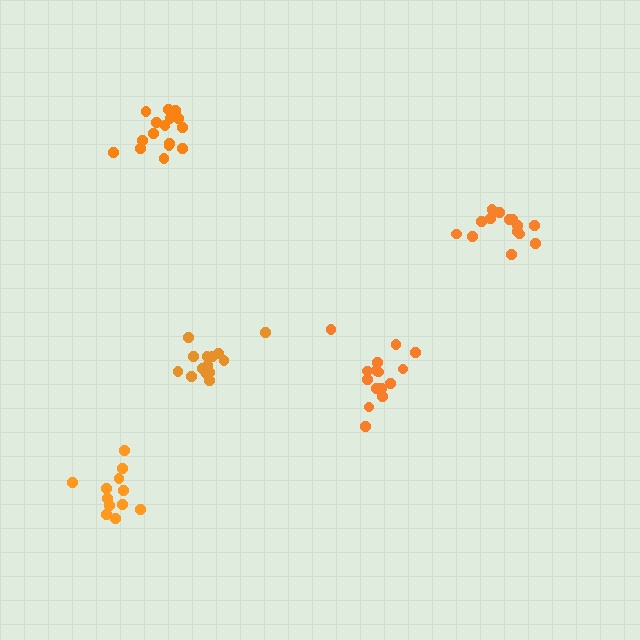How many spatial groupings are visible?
There are 5 spatial groupings.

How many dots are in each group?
Group 1: 14 dots, Group 2: 15 dots, Group 3: 12 dots, Group 4: 14 dots, Group 5: 16 dots (71 total).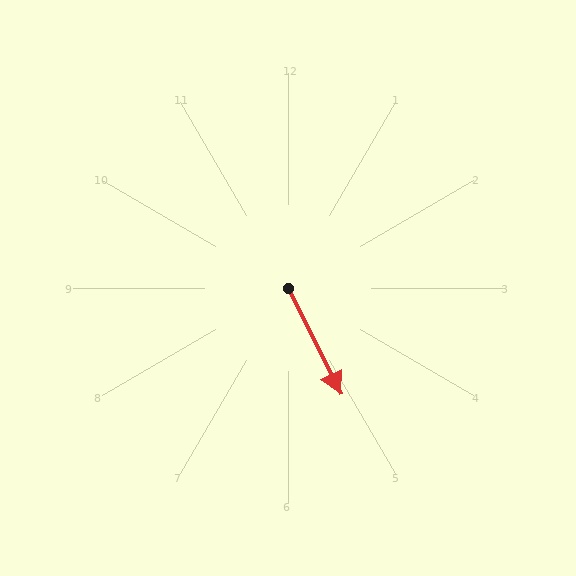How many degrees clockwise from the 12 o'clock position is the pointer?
Approximately 154 degrees.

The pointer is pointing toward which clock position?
Roughly 5 o'clock.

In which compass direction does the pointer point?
Southeast.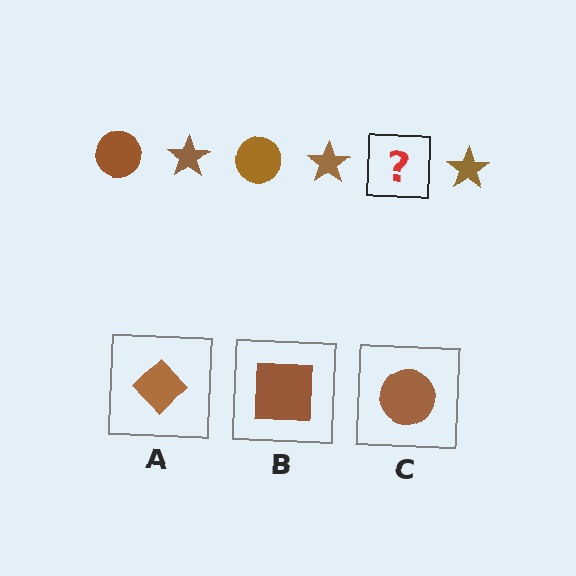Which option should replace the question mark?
Option C.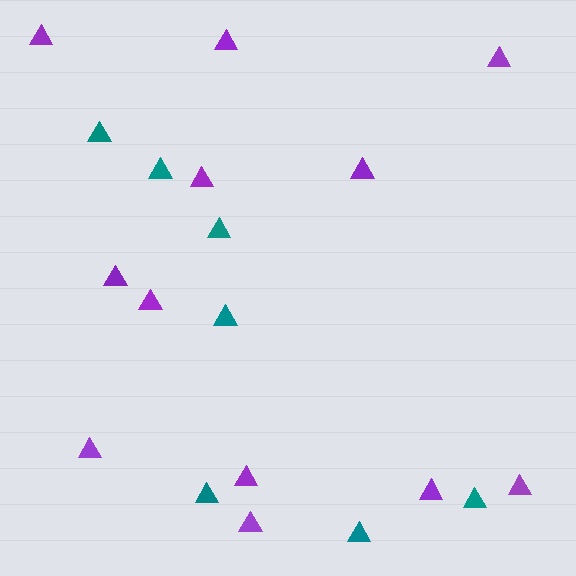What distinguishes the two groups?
There are 2 groups: one group of teal triangles (7) and one group of purple triangles (12).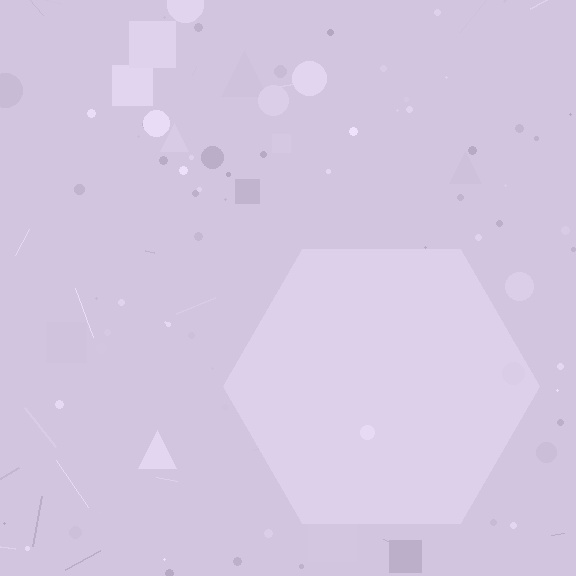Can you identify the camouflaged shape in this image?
The camouflaged shape is a hexagon.